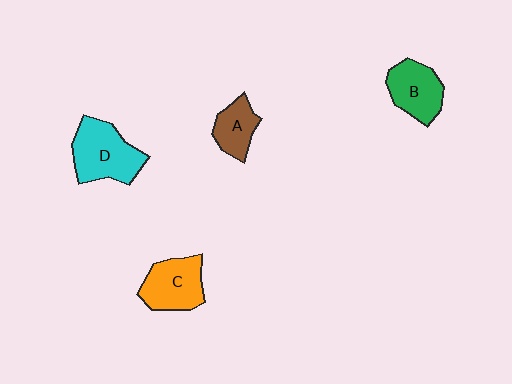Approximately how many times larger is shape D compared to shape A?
Approximately 1.8 times.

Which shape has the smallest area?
Shape A (brown).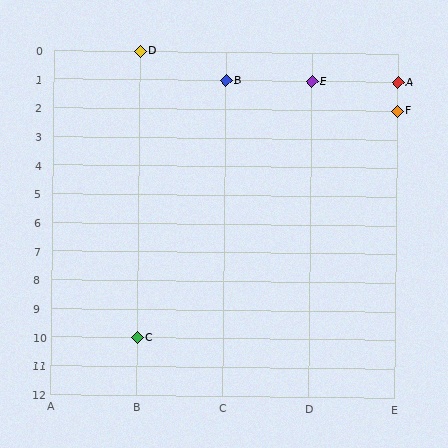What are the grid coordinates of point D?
Point D is at grid coordinates (B, 0).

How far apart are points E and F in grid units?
Points E and F are 1 column and 1 row apart (about 1.4 grid units diagonally).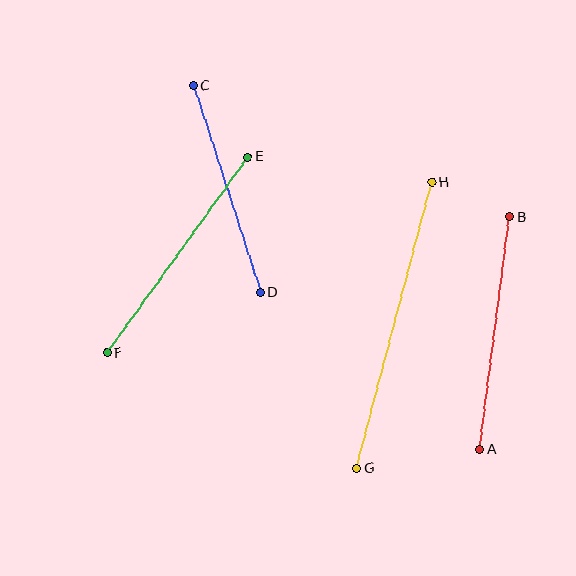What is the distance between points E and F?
The distance is approximately 241 pixels.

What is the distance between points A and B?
The distance is approximately 234 pixels.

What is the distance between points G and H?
The distance is approximately 296 pixels.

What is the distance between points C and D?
The distance is approximately 217 pixels.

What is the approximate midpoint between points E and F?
The midpoint is at approximately (177, 255) pixels.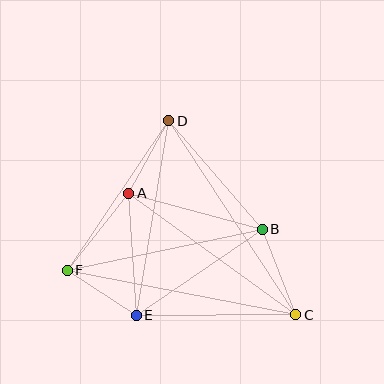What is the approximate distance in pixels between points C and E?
The distance between C and E is approximately 160 pixels.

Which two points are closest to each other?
Points E and F are closest to each other.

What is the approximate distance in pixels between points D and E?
The distance between D and E is approximately 197 pixels.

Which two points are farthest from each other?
Points C and F are farthest from each other.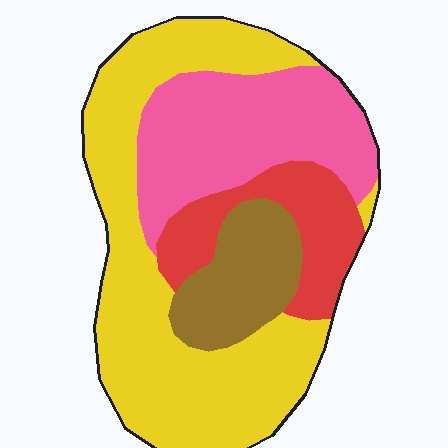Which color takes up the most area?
Yellow, at roughly 45%.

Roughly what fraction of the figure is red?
Red takes up less than a quarter of the figure.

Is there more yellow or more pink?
Yellow.